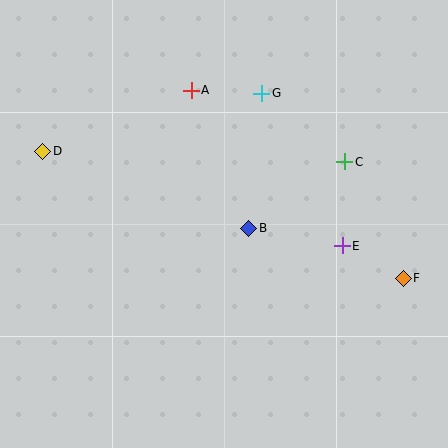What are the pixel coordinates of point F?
Point F is at (403, 278).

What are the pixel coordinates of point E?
Point E is at (342, 246).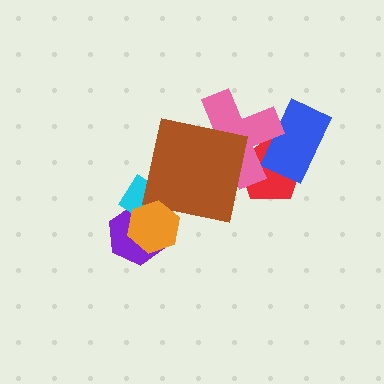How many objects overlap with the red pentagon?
2 objects overlap with the red pentagon.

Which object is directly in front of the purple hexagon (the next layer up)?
The cyan diamond is directly in front of the purple hexagon.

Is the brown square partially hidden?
No, no other shape covers it.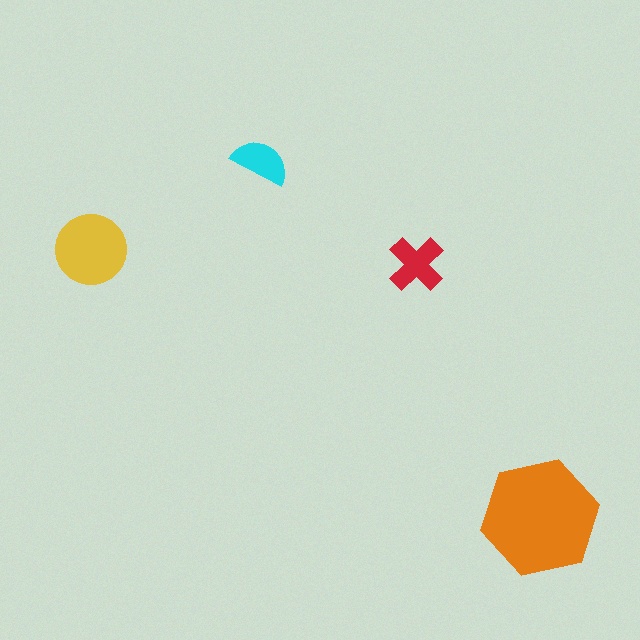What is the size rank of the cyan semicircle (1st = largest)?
4th.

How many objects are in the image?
There are 4 objects in the image.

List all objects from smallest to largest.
The cyan semicircle, the red cross, the yellow circle, the orange hexagon.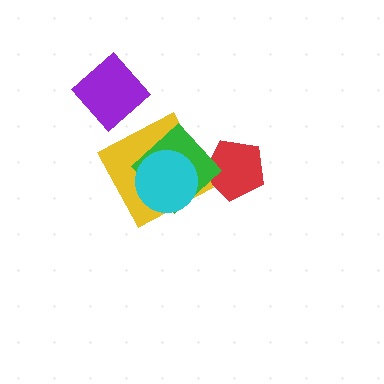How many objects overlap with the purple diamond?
0 objects overlap with the purple diamond.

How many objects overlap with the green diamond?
2 objects overlap with the green diamond.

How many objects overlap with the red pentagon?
0 objects overlap with the red pentagon.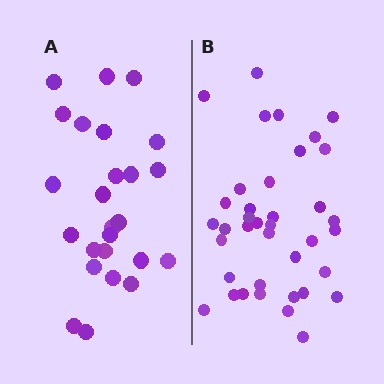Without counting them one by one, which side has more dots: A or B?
Region B (the right region) has more dots.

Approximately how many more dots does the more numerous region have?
Region B has approximately 15 more dots than region A.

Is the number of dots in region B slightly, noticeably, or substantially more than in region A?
Region B has substantially more. The ratio is roughly 1.5 to 1.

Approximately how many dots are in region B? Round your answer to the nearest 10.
About 40 dots. (The exact count is 38, which rounds to 40.)